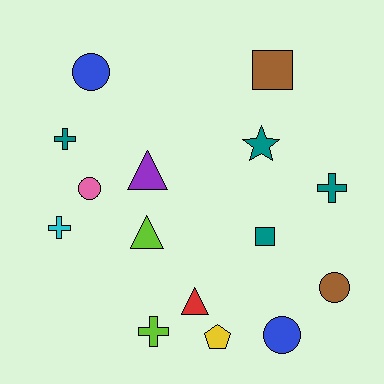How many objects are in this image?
There are 15 objects.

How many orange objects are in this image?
There are no orange objects.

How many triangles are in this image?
There are 3 triangles.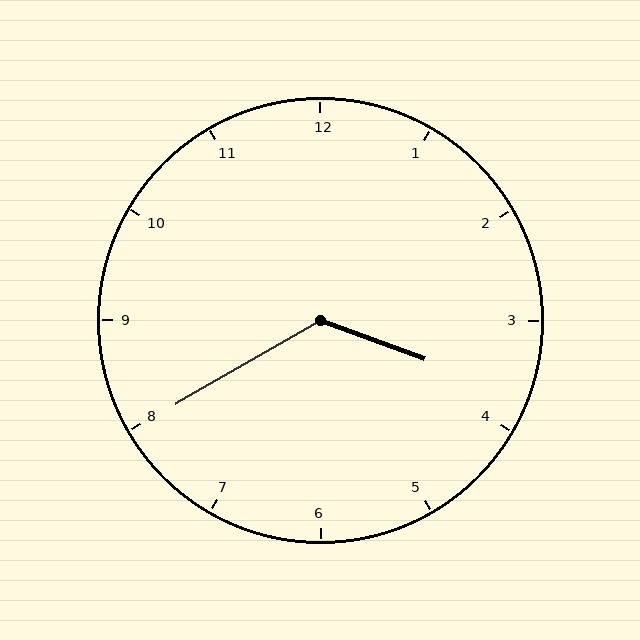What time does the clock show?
3:40.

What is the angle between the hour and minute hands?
Approximately 130 degrees.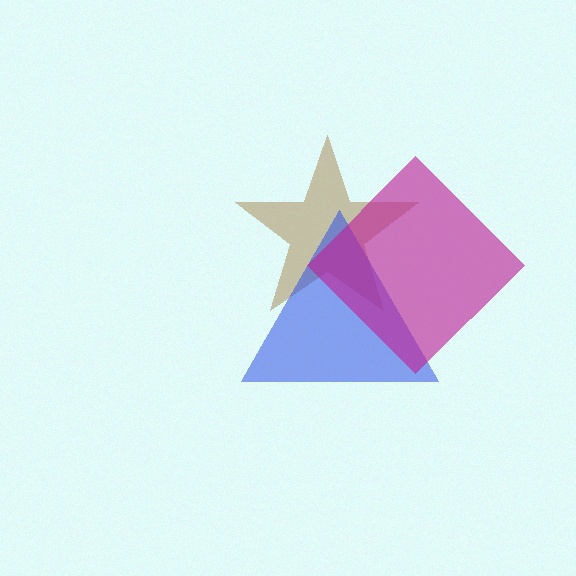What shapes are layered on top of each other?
The layered shapes are: a brown star, a blue triangle, a magenta diamond.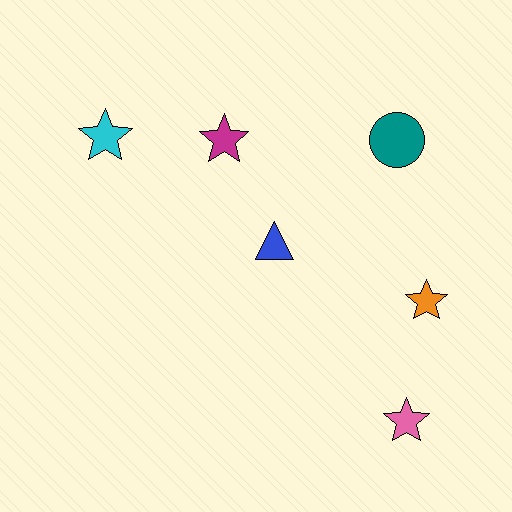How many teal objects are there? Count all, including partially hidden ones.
There is 1 teal object.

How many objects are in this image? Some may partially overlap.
There are 6 objects.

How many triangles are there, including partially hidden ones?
There is 1 triangle.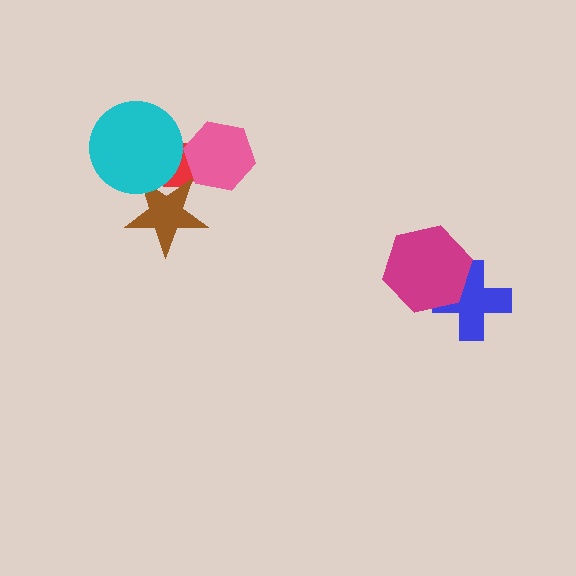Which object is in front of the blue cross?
The magenta hexagon is in front of the blue cross.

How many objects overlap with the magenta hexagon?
1 object overlaps with the magenta hexagon.